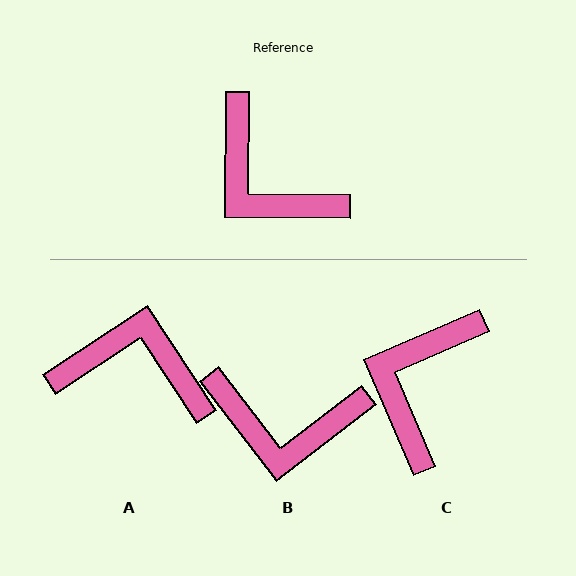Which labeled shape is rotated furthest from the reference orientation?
A, about 146 degrees away.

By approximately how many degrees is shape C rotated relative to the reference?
Approximately 66 degrees clockwise.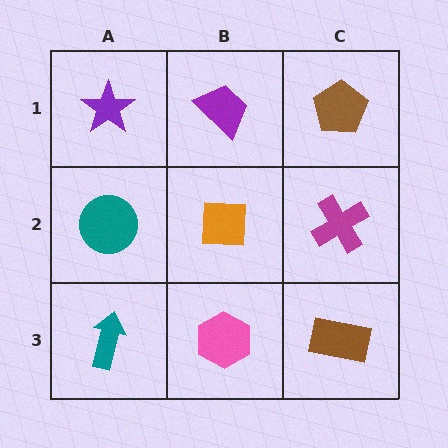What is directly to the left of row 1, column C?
A purple trapezoid.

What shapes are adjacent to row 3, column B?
An orange square (row 2, column B), a teal arrow (row 3, column A), a brown rectangle (row 3, column C).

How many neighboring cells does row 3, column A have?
2.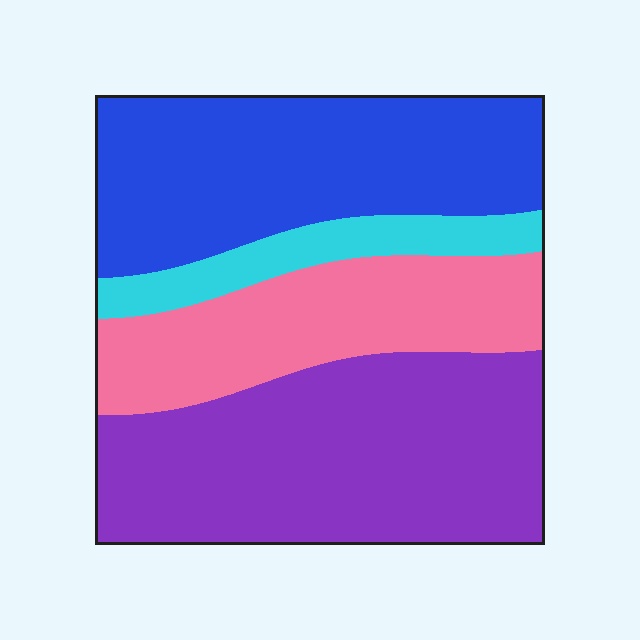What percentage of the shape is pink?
Pink takes up between a sixth and a third of the shape.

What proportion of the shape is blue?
Blue covers roughly 30% of the shape.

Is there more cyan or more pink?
Pink.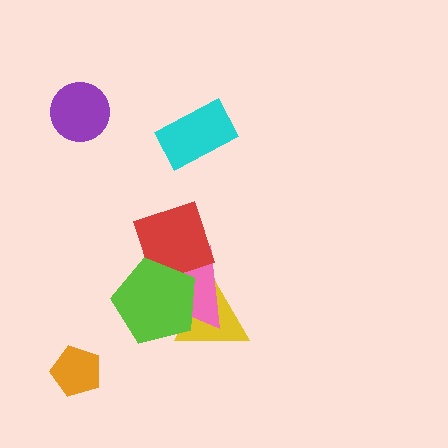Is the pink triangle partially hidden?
Yes, it is partially covered by another shape.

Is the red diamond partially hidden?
Yes, it is partially covered by another shape.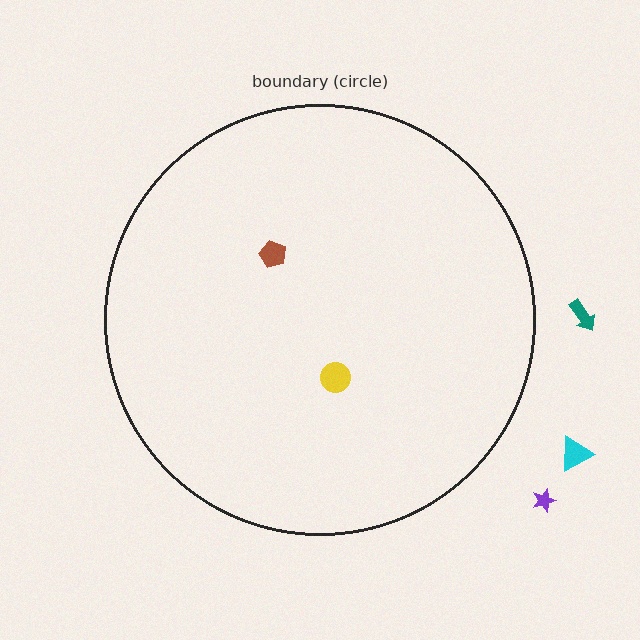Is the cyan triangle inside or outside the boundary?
Outside.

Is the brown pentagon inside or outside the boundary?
Inside.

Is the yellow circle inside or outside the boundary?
Inside.